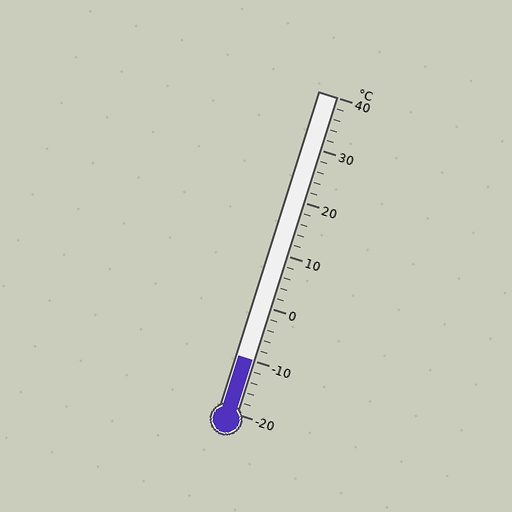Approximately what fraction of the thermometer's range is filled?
The thermometer is filled to approximately 15% of its range.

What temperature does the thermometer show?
The thermometer shows approximately -10°C.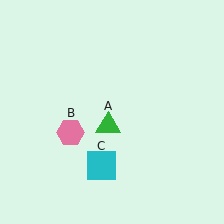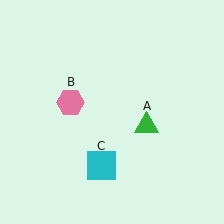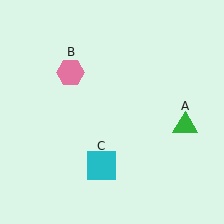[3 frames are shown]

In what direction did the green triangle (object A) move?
The green triangle (object A) moved right.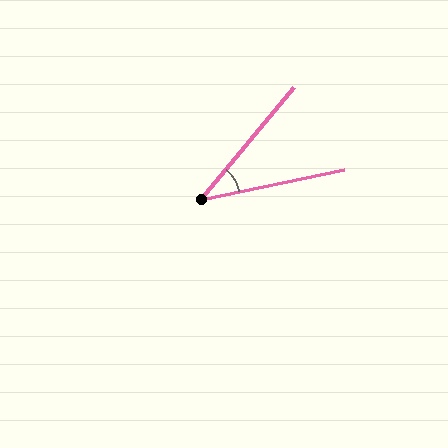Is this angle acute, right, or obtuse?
It is acute.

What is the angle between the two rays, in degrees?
Approximately 39 degrees.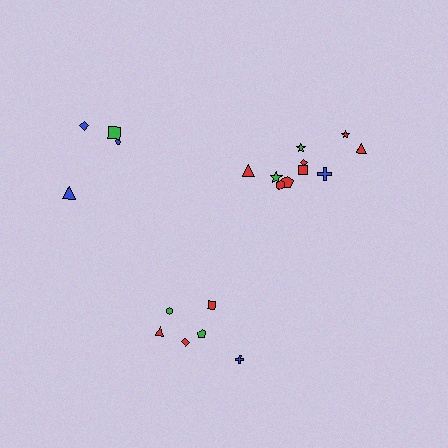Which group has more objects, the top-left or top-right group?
The top-right group.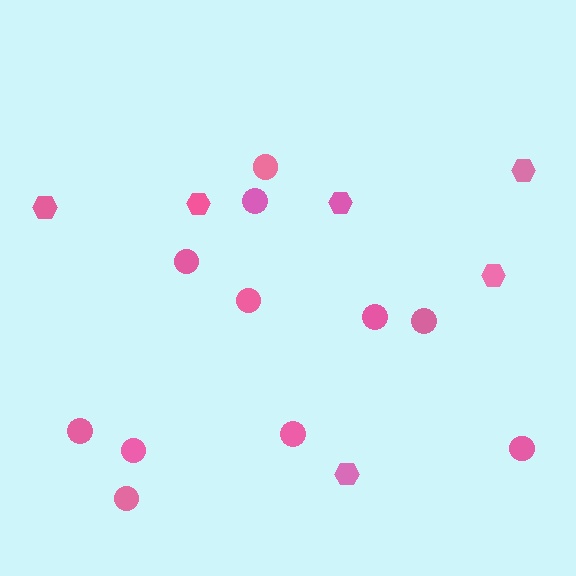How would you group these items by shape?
There are 2 groups: one group of circles (11) and one group of hexagons (6).